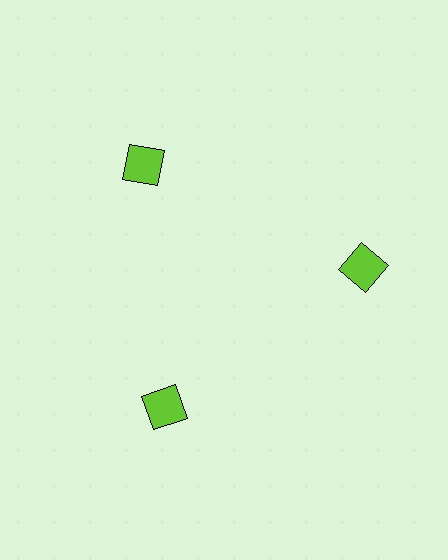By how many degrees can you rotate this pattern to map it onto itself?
The pattern maps onto itself every 120 degrees of rotation.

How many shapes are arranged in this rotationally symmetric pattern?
There are 3 shapes, arranged in 3 groups of 1.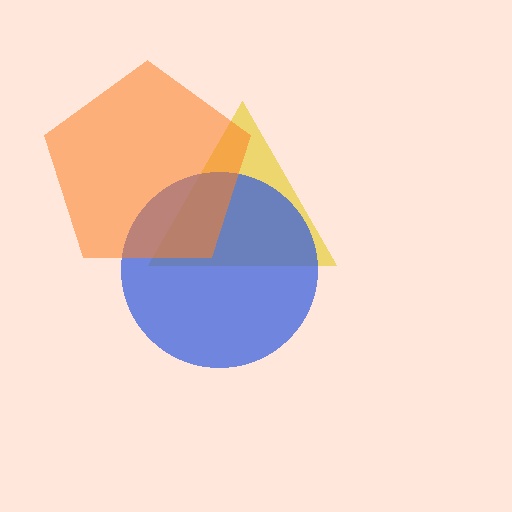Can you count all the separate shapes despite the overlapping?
Yes, there are 3 separate shapes.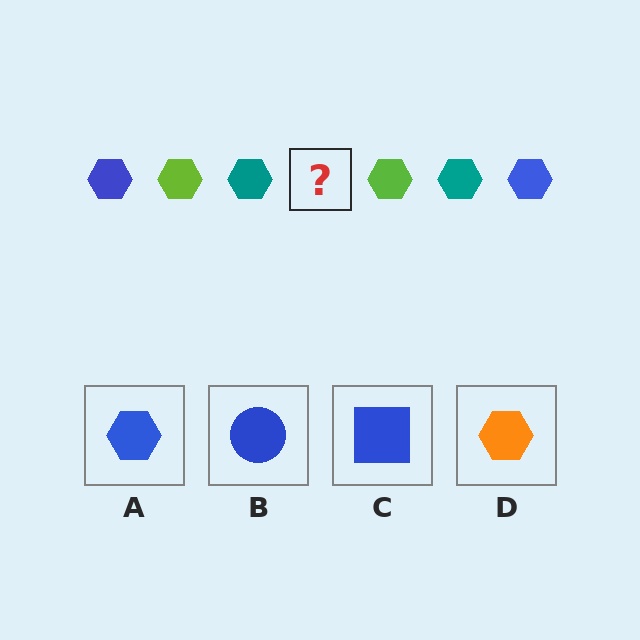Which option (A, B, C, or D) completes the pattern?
A.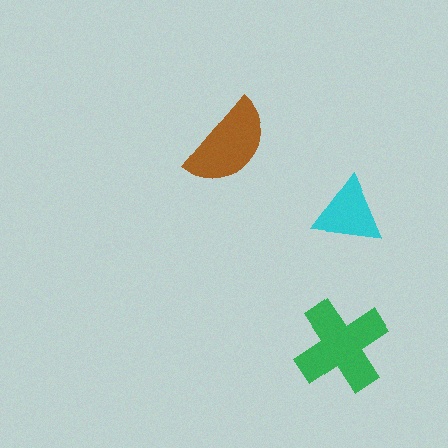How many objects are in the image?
There are 3 objects in the image.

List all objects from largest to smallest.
The green cross, the brown semicircle, the cyan triangle.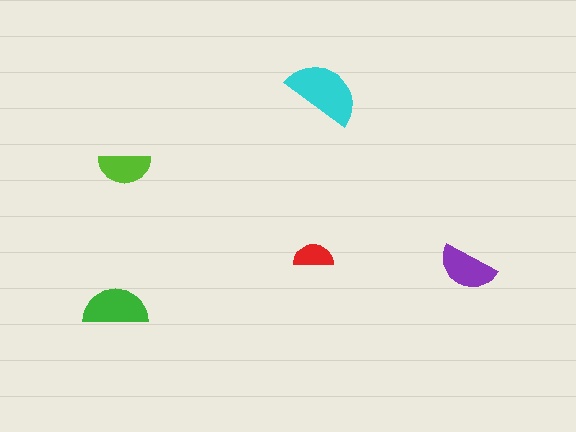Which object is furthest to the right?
The purple semicircle is rightmost.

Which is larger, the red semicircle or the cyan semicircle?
The cyan one.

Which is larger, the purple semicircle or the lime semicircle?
The purple one.